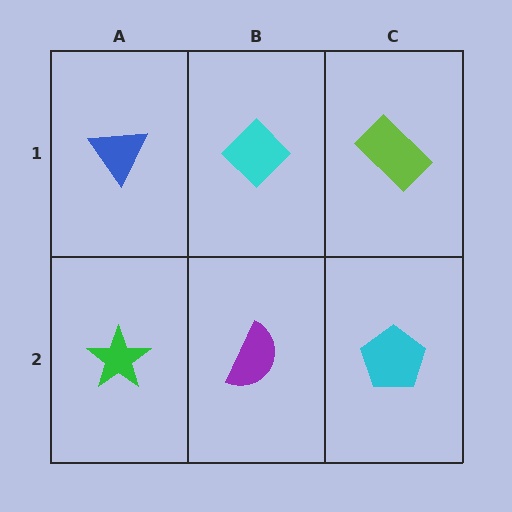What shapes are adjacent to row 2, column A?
A blue triangle (row 1, column A), a purple semicircle (row 2, column B).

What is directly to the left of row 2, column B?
A green star.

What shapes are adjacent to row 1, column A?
A green star (row 2, column A), a cyan diamond (row 1, column B).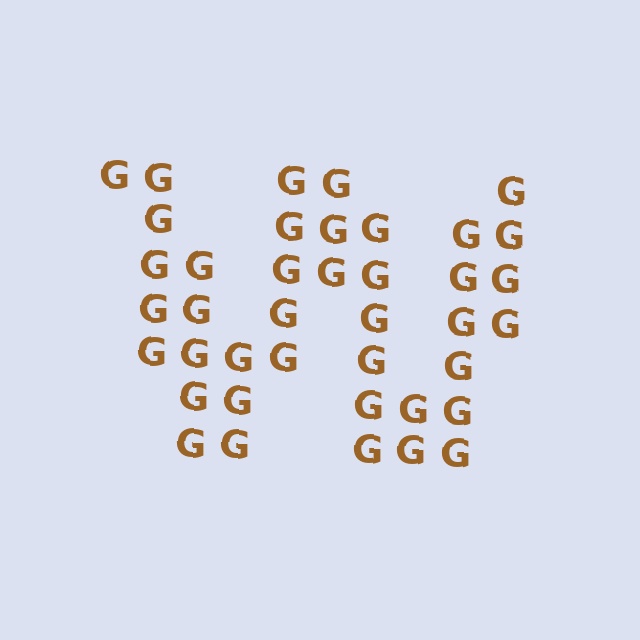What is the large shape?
The large shape is the letter W.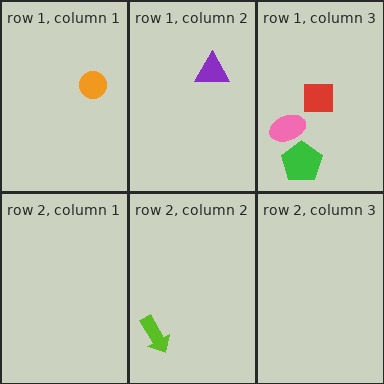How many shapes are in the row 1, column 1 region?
1.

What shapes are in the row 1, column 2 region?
The purple triangle.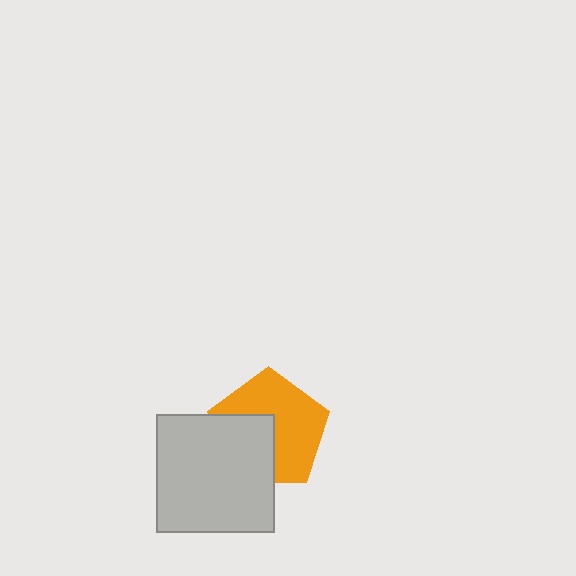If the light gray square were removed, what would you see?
You would see the complete orange pentagon.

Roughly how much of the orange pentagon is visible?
About half of it is visible (roughly 60%).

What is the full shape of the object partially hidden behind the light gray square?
The partially hidden object is an orange pentagon.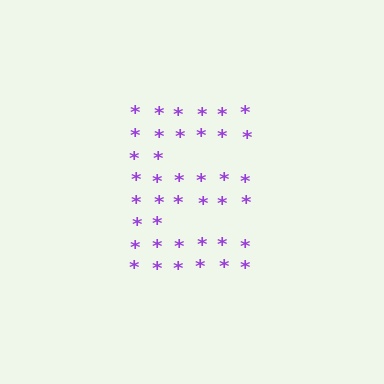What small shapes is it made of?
It is made of small asterisks.